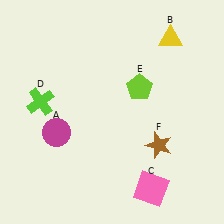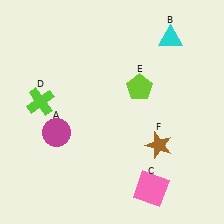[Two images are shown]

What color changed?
The triangle (B) changed from yellow in Image 1 to cyan in Image 2.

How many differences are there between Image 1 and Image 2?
There is 1 difference between the two images.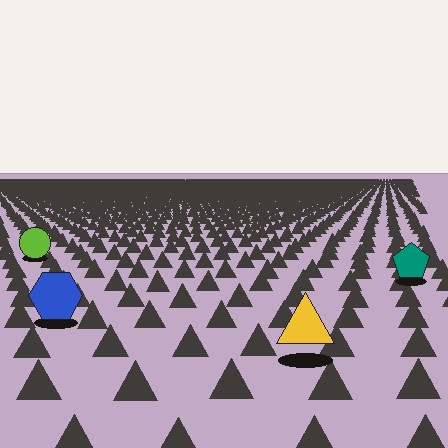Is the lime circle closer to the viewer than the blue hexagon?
No. The blue hexagon is closer — you can tell from the texture gradient: the ground texture is coarser near it.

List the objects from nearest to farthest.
From nearest to farthest: the yellow triangle, the blue hexagon, the teal pentagon, the lime circle.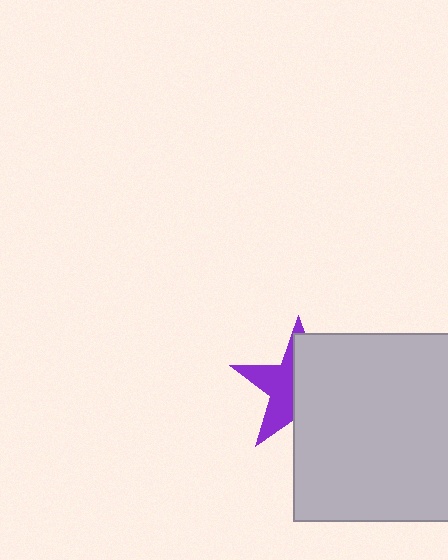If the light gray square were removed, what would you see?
You would see the complete purple star.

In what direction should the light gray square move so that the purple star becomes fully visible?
The light gray square should move right. That is the shortest direction to clear the overlap and leave the purple star fully visible.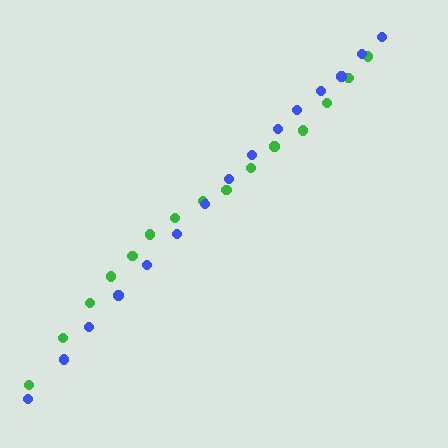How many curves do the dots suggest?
There are 2 distinct paths.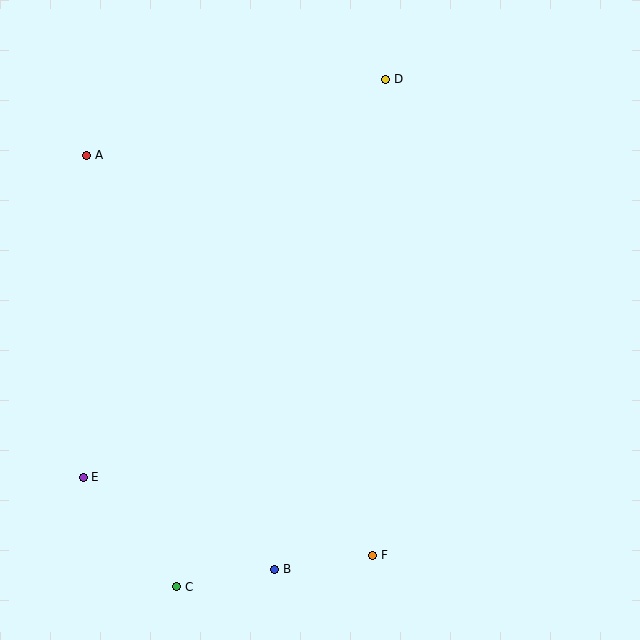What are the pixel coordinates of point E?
Point E is at (83, 477).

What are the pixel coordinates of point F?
Point F is at (373, 556).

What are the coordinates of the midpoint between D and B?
The midpoint between D and B is at (330, 324).